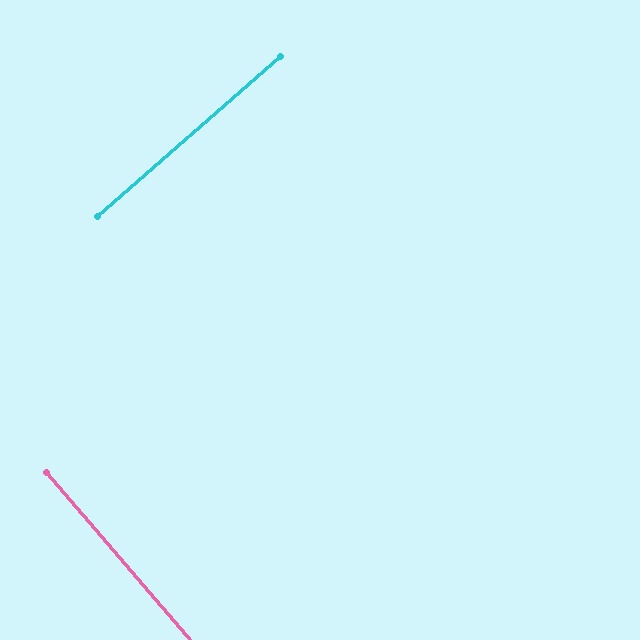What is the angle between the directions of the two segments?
Approximately 89 degrees.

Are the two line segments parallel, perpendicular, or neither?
Perpendicular — they meet at approximately 89°.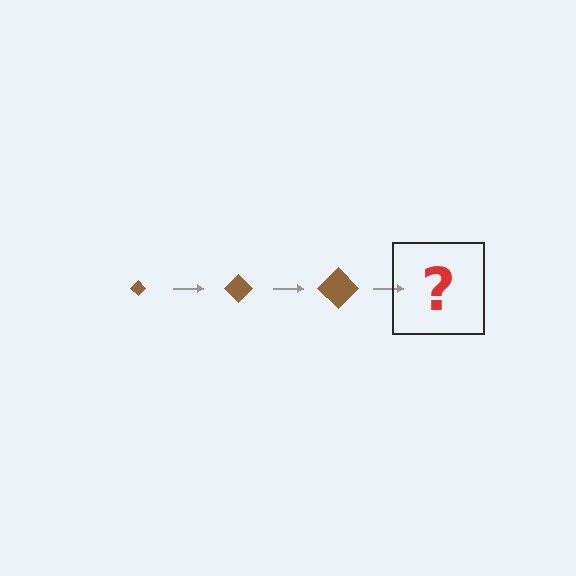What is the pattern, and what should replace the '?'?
The pattern is that the diamond gets progressively larger each step. The '?' should be a brown diamond, larger than the previous one.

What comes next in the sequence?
The next element should be a brown diamond, larger than the previous one.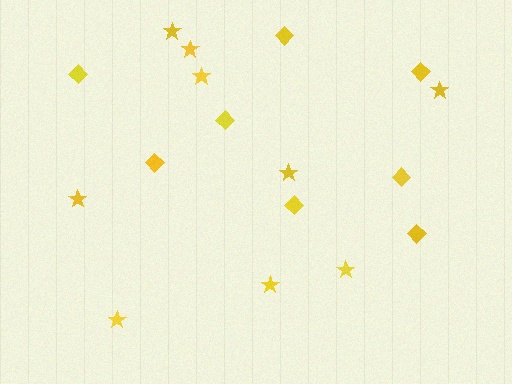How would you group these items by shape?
There are 2 groups: one group of stars (9) and one group of diamonds (8).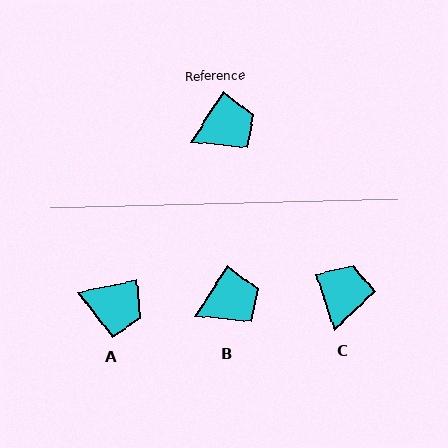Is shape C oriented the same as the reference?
No, it is off by about 50 degrees.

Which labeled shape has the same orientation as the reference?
B.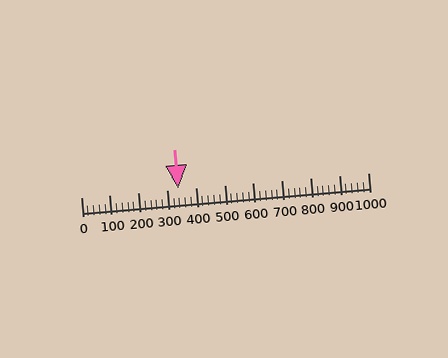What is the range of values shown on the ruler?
The ruler shows values from 0 to 1000.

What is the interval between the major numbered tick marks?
The major tick marks are spaced 100 units apart.